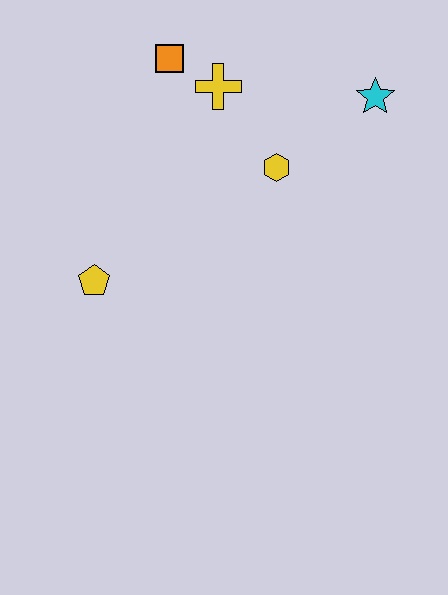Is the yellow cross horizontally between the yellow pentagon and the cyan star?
Yes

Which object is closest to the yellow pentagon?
The yellow hexagon is closest to the yellow pentagon.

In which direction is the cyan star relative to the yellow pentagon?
The cyan star is to the right of the yellow pentagon.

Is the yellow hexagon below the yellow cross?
Yes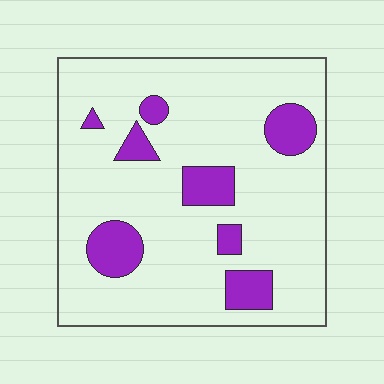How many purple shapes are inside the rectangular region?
8.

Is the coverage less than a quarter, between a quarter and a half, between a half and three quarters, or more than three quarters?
Less than a quarter.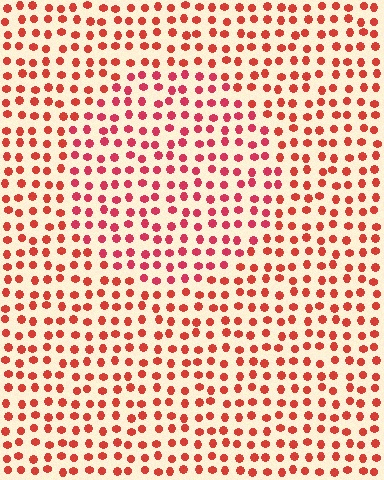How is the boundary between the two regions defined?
The boundary is defined purely by a slight shift in hue (about 18 degrees). Spacing, size, and orientation are identical on both sides.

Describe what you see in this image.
The image is filled with small red elements in a uniform arrangement. A circle-shaped region is visible where the elements are tinted to a slightly different hue, forming a subtle color boundary.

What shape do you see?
I see a circle.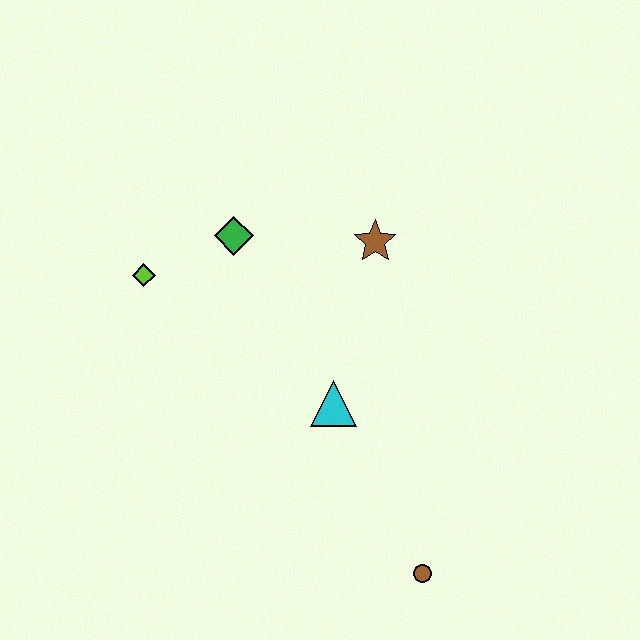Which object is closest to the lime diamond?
The green diamond is closest to the lime diamond.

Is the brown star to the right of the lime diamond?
Yes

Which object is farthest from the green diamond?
The brown circle is farthest from the green diamond.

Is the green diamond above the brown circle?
Yes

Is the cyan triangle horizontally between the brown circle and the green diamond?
Yes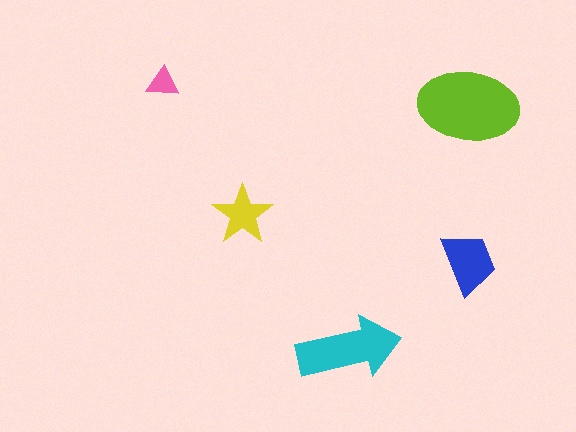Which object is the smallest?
The pink triangle.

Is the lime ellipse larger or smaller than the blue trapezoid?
Larger.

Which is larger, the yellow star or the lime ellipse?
The lime ellipse.